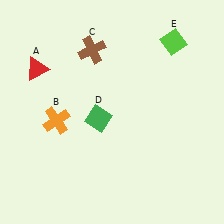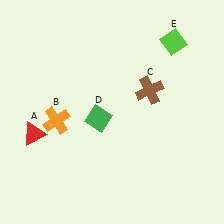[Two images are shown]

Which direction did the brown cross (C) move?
The brown cross (C) moved right.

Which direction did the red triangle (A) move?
The red triangle (A) moved down.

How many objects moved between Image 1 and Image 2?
2 objects moved between the two images.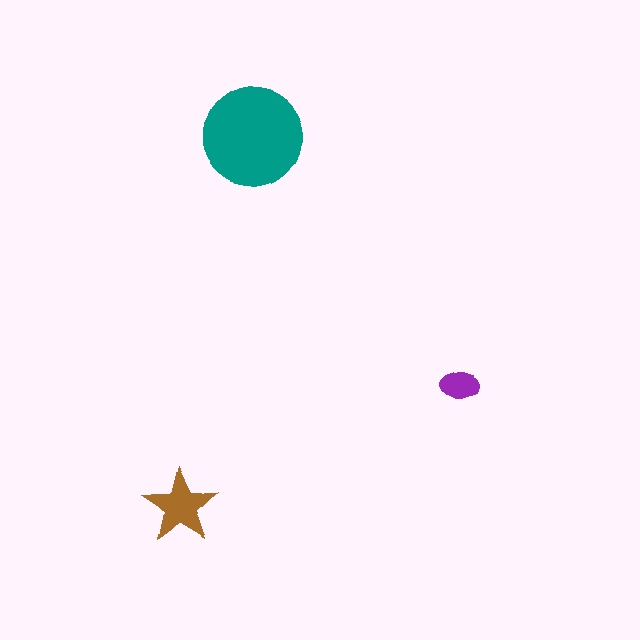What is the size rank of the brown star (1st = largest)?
2nd.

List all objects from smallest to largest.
The purple ellipse, the brown star, the teal circle.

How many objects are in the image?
There are 3 objects in the image.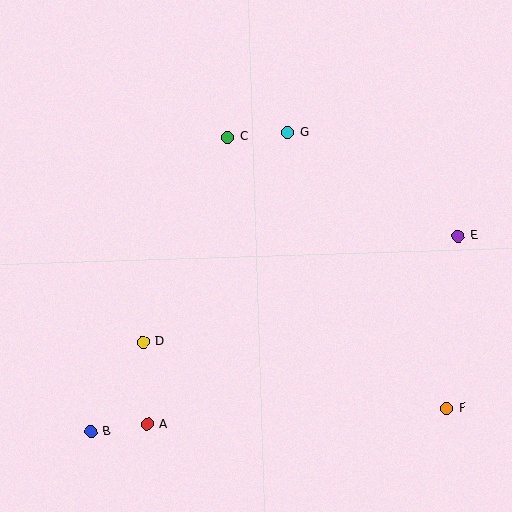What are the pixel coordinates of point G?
Point G is at (288, 133).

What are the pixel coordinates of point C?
Point C is at (228, 137).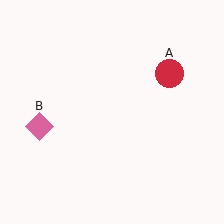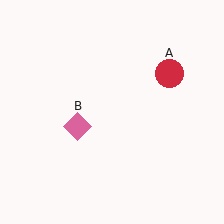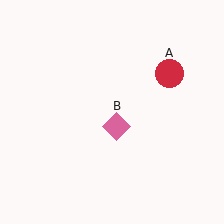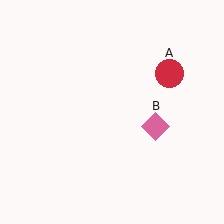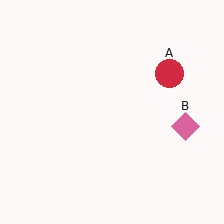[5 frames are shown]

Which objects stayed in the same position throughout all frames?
Red circle (object A) remained stationary.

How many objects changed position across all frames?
1 object changed position: pink diamond (object B).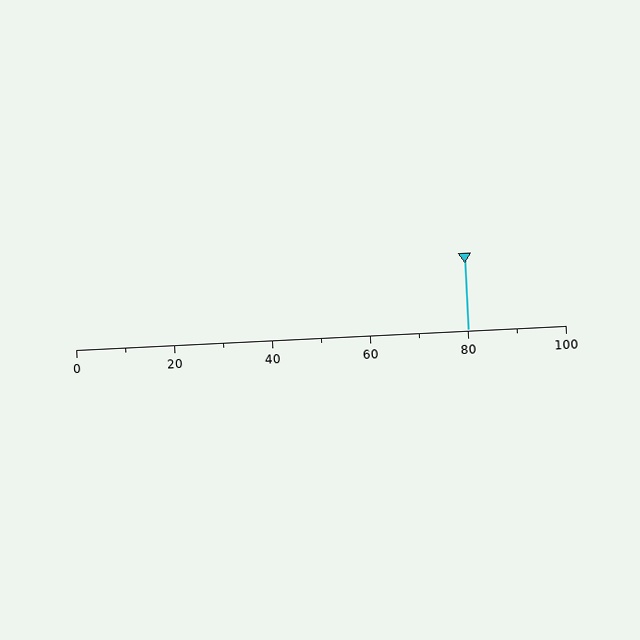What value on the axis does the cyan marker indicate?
The marker indicates approximately 80.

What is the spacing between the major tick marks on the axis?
The major ticks are spaced 20 apart.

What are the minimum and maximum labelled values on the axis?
The axis runs from 0 to 100.